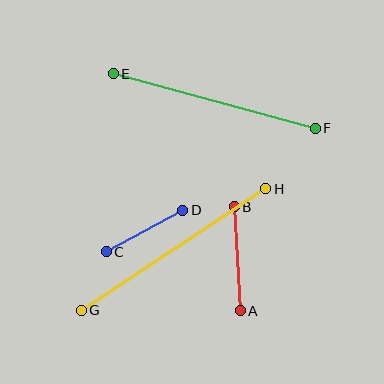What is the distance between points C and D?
The distance is approximately 87 pixels.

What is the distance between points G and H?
The distance is approximately 221 pixels.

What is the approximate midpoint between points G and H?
The midpoint is at approximately (174, 250) pixels.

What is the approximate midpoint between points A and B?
The midpoint is at approximately (237, 259) pixels.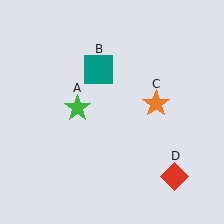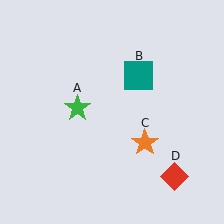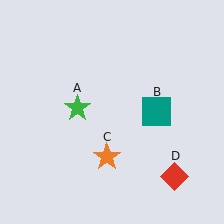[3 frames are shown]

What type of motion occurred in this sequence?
The teal square (object B), orange star (object C) rotated clockwise around the center of the scene.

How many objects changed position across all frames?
2 objects changed position: teal square (object B), orange star (object C).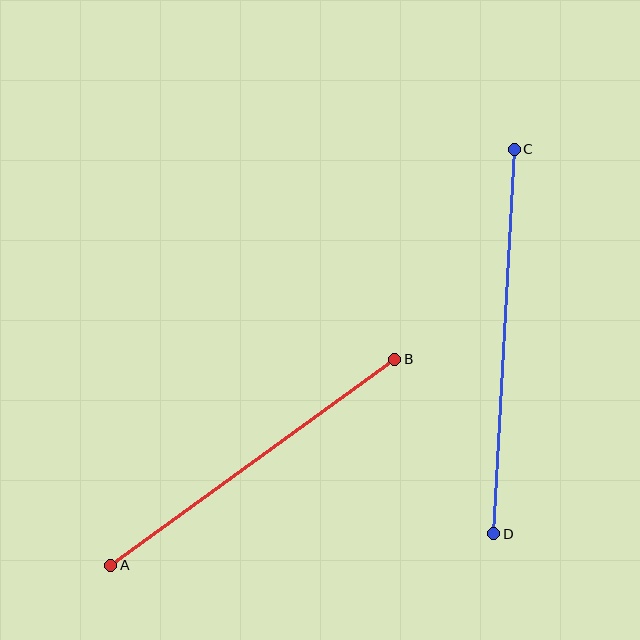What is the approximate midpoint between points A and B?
The midpoint is at approximately (253, 462) pixels.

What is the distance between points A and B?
The distance is approximately 351 pixels.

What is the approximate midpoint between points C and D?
The midpoint is at approximately (504, 342) pixels.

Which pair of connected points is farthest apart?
Points C and D are farthest apart.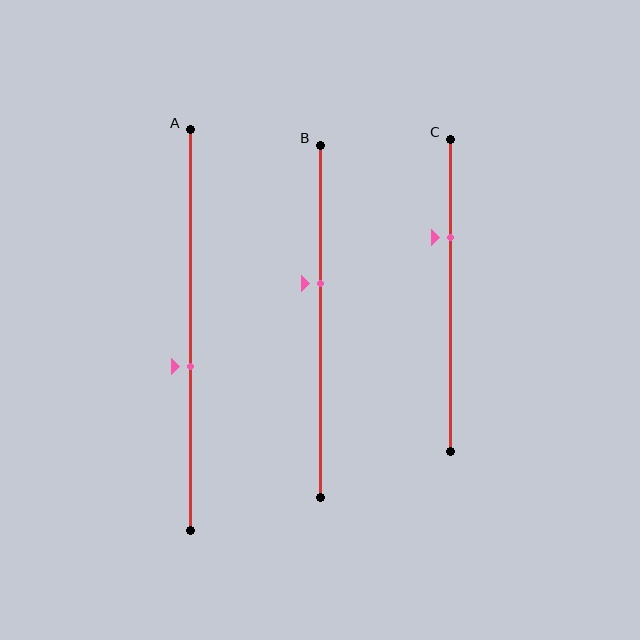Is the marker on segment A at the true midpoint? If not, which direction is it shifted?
No, the marker on segment A is shifted downward by about 9% of the segment length.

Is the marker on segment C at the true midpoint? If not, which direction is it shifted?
No, the marker on segment C is shifted upward by about 18% of the segment length.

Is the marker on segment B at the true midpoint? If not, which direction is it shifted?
No, the marker on segment B is shifted upward by about 11% of the segment length.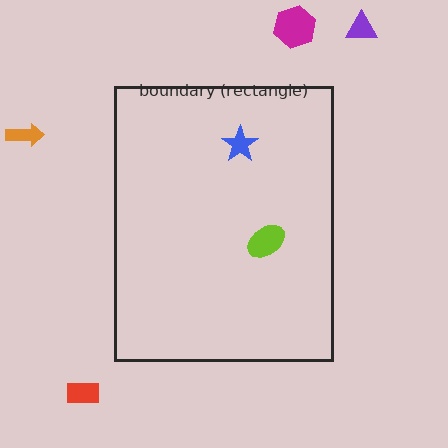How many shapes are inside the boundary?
2 inside, 4 outside.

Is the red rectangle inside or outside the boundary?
Outside.